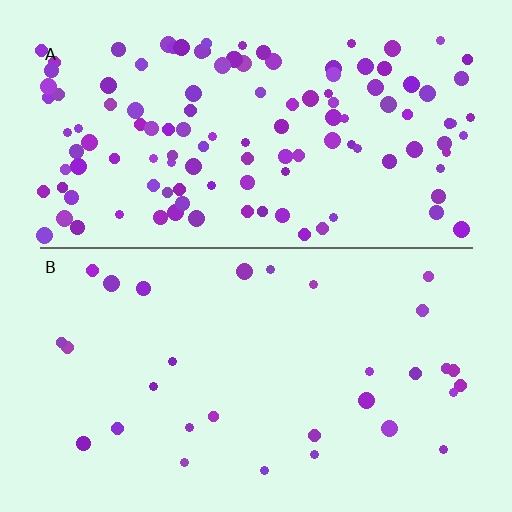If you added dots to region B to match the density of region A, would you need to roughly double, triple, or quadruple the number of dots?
Approximately quadruple.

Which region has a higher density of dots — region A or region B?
A (the top).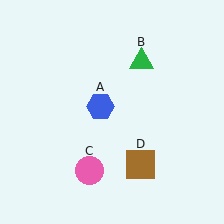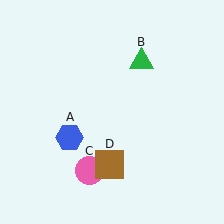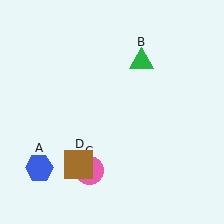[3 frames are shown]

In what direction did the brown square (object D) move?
The brown square (object D) moved left.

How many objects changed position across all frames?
2 objects changed position: blue hexagon (object A), brown square (object D).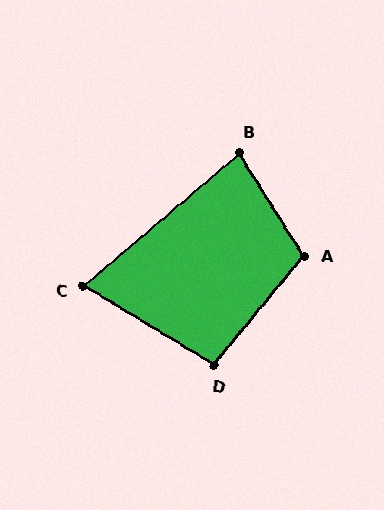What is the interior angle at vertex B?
Approximately 82 degrees (acute).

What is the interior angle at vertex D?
Approximately 98 degrees (obtuse).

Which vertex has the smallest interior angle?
C, at approximately 72 degrees.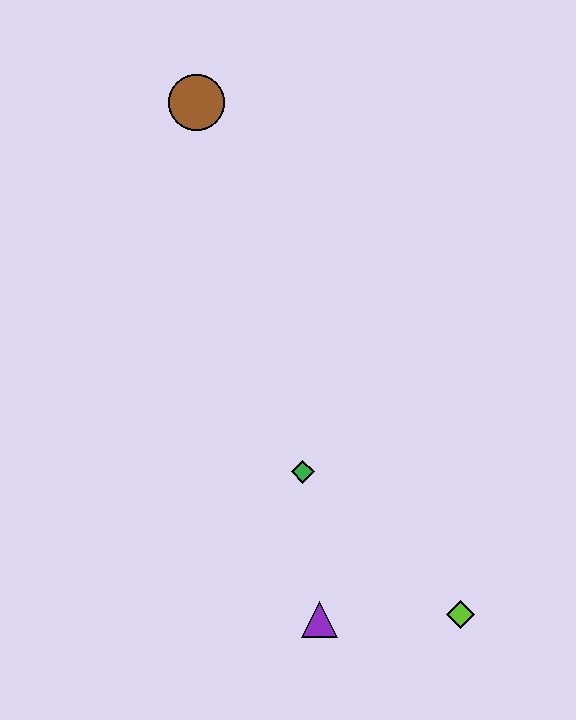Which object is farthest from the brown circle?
The lime diamond is farthest from the brown circle.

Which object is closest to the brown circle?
The green diamond is closest to the brown circle.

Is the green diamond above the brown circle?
No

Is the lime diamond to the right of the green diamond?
Yes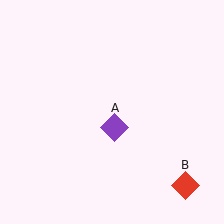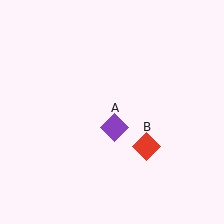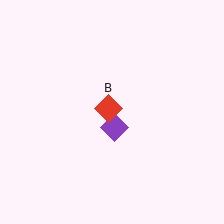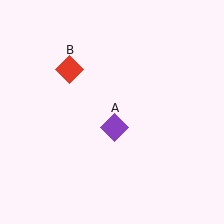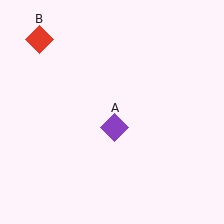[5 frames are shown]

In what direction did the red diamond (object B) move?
The red diamond (object B) moved up and to the left.